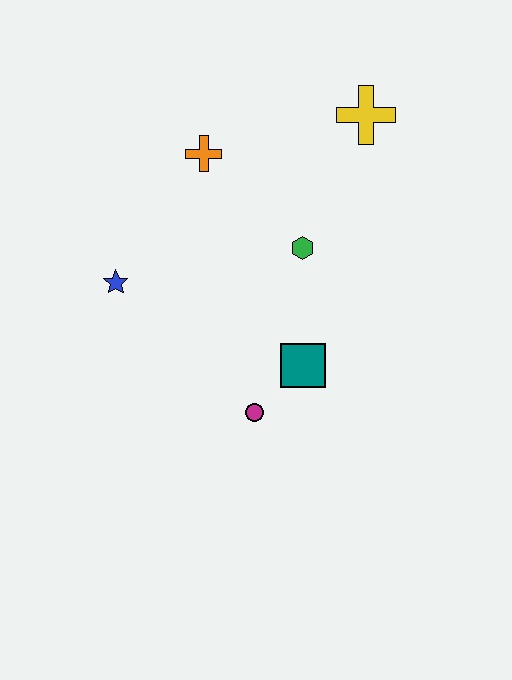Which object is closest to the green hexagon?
The teal square is closest to the green hexagon.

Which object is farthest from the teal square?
The yellow cross is farthest from the teal square.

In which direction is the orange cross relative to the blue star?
The orange cross is above the blue star.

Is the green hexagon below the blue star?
No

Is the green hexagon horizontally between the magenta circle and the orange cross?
No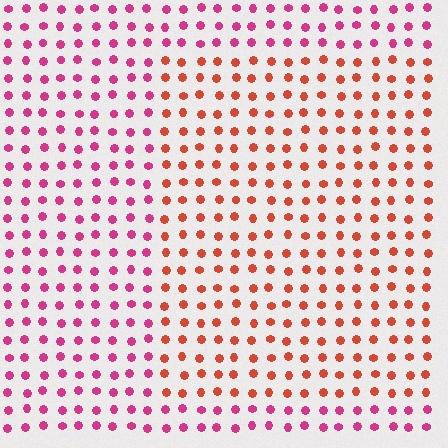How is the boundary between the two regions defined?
The boundary is defined purely by a slight shift in hue (about 39 degrees). Spacing, size, and orientation are identical on both sides.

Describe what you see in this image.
The image is filled with small magenta elements in a uniform arrangement. A rectangle-shaped region is visible where the elements are tinted to a slightly different hue, forming a subtle color boundary.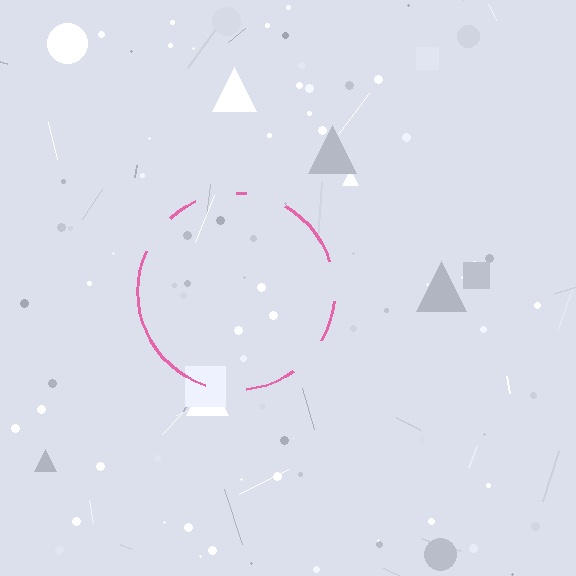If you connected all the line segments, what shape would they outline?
They would outline a circle.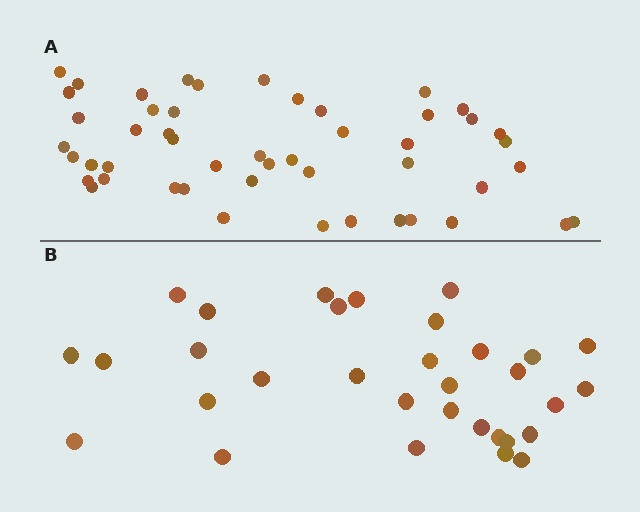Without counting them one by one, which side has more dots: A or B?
Region A (the top region) has more dots.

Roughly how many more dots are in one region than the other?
Region A has approximately 15 more dots than region B.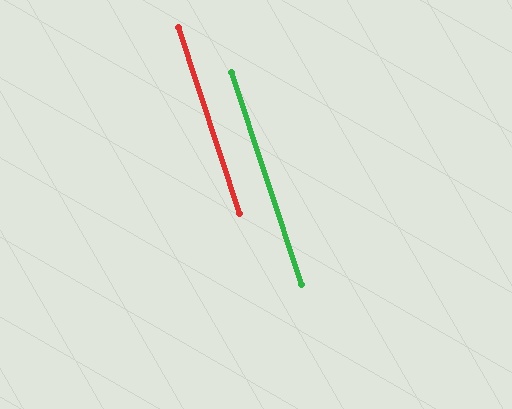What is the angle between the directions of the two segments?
Approximately 0 degrees.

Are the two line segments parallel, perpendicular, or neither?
Parallel — their directions differ by only 0.1°.